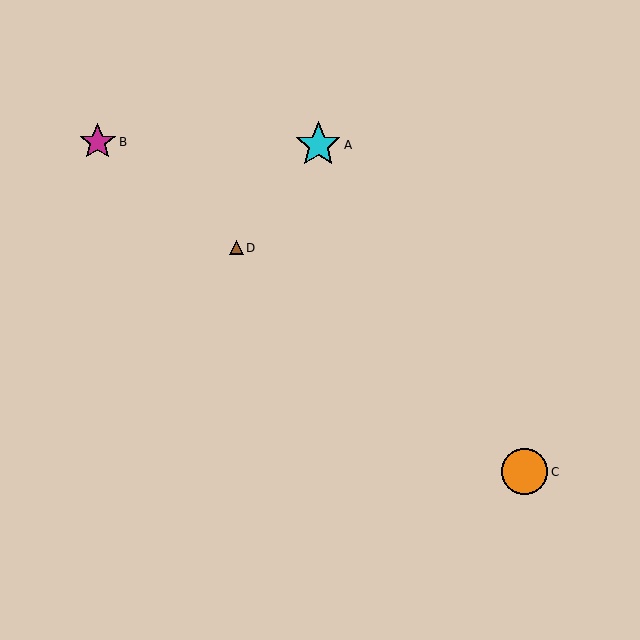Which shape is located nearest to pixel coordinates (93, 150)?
The magenta star (labeled B) at (98, 142) is nearest to that location.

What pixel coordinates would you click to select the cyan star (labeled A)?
Click at (318, 145) to select the cyan star A.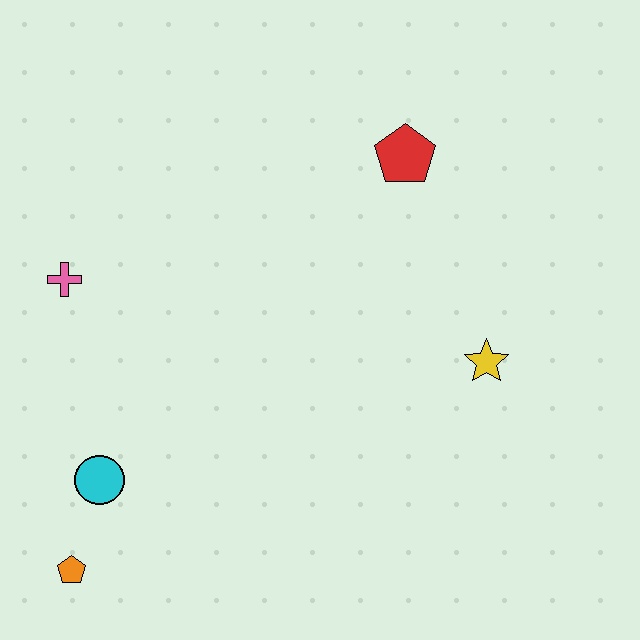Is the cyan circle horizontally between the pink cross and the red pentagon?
Yes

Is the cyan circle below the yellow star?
Yes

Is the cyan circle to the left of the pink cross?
No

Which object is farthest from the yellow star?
The orange pentagon is farthest from the yellow star.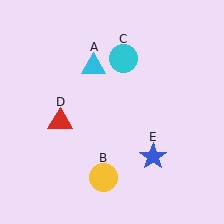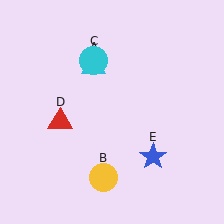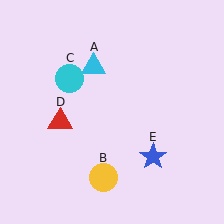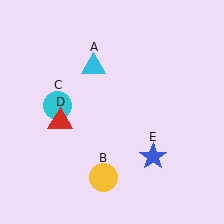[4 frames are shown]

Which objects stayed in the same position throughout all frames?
Cyan triangle (object A) and yellow circle (object B) and red triangle (object D) and blue star (object E) remained stationary.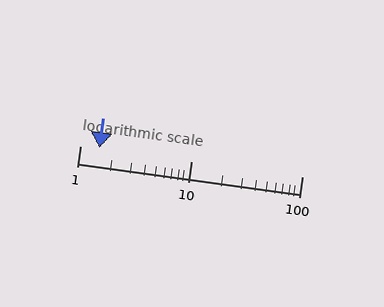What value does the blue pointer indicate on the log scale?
The pointer indicates approximately 1.5.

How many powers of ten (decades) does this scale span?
The scale spans 2 decades, from 1 to 100.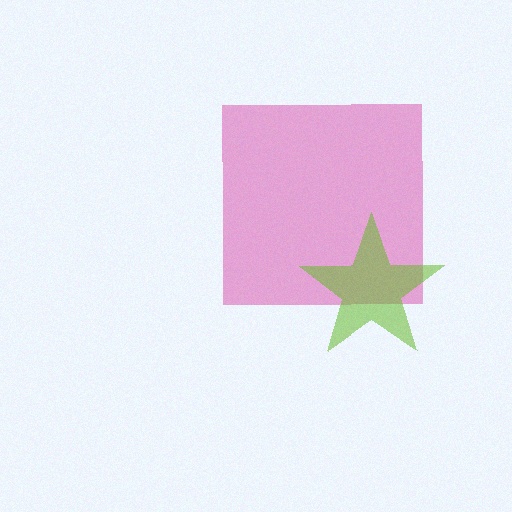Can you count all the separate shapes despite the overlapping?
Yes, there are 2 separate shapes.